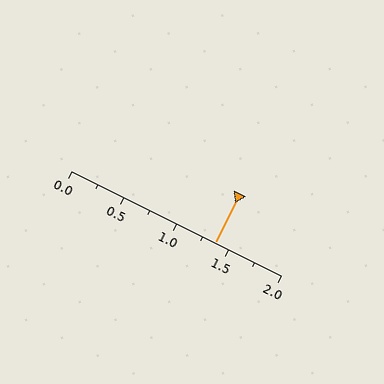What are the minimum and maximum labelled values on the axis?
The axis runs from 0.0 to 2.0.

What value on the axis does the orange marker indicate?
The marker indicates approximately 1.38.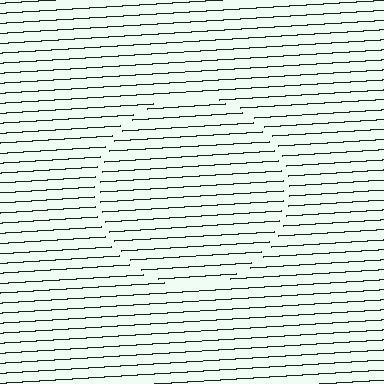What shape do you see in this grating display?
An illusory circle. The interior of the shape contains the same grating, shifted by half a period — the contour is defined by the phase discontinuity where line-ends from the inner and outer gratings abut.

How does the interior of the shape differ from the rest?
The interior of the shape contains the same grating, shifted by half a period — the contour is defined by the phase discontinuity where line-ends from the inner and outer gratings abut.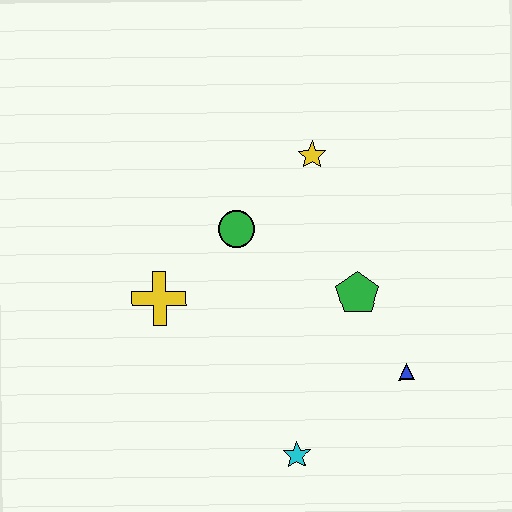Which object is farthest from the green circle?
The cyan star is farthest from the green circle.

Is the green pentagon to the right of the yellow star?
Yes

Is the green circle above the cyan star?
Yes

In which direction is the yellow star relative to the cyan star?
The yellow star is above the cyan star.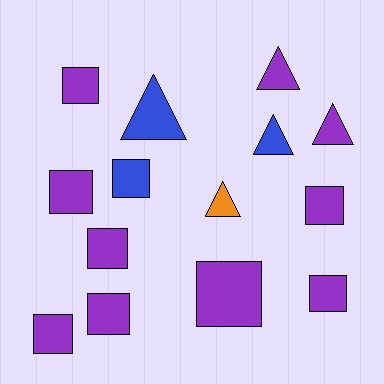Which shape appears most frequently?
Square, with 9 objects.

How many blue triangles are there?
There are 2 blue triangles.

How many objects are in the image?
There are 14 objects.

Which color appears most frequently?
Purple, with 10 objects.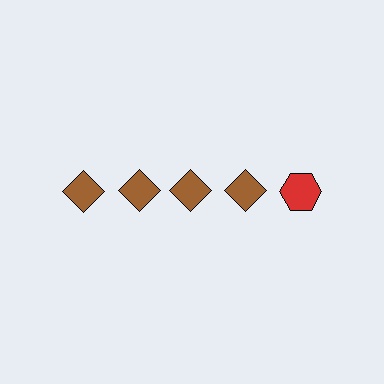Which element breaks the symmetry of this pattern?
The red hexagon in the top row, rightmost column breaks the symmetry. All other shapes are brown diamonds.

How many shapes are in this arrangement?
There are 5 shapes arranged in a grid pattern.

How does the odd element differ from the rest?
It differs in both color (red instead of brown) and shape (hexagon instead of diamond).